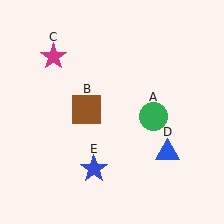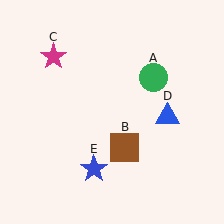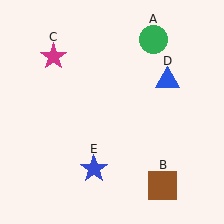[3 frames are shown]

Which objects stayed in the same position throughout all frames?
Magenta star (object C) and blue star (object E) remained stationary.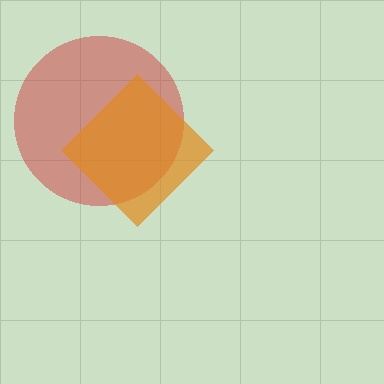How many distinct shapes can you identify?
There are 2 distinct shapes: a red circle, an orange diamond.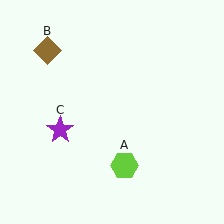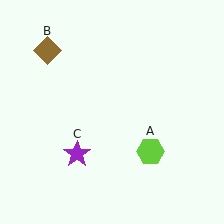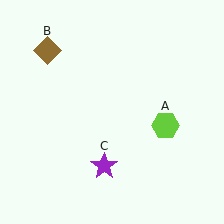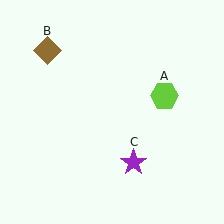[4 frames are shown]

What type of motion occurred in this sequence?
The lime hexagon (object A), purple star (object C) rotated counterclockwise around the center of the scene.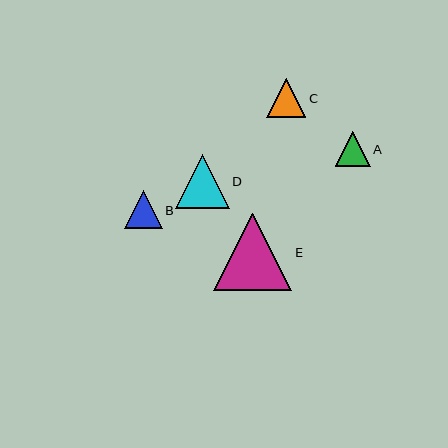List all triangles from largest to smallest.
From largest to smallest: E, D, C, B, A.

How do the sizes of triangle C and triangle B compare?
Triangle C and triangle B are approximately the same size.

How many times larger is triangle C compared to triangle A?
Triangle C is approximately 1.1 times the size of triangle A.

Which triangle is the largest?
Triangle E is the largest with a size of approximately 78 pixels.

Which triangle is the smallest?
Triangle A is the smallest with a size of approximately 35 pixels.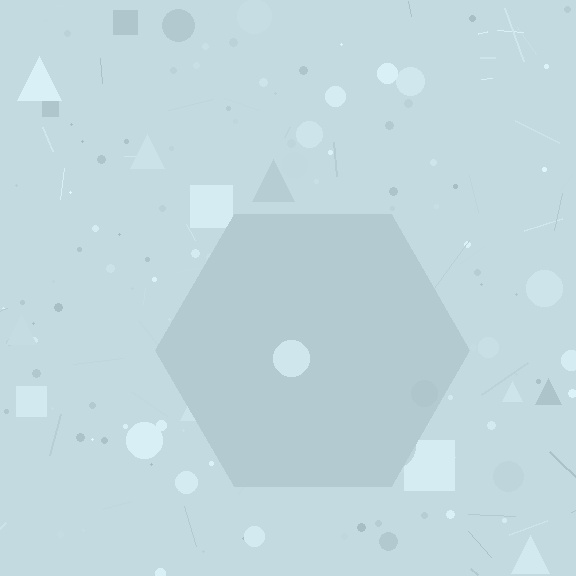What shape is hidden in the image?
A hexagon is hidden in the image.